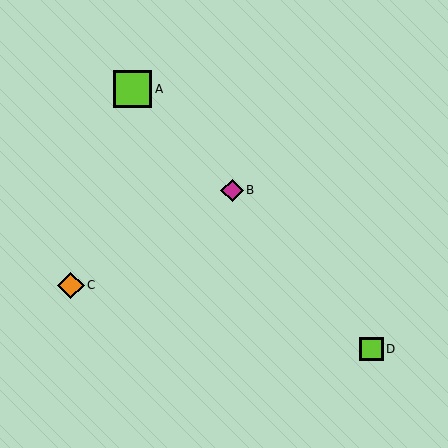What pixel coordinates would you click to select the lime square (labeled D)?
Click at (371, 349) to select the lime square D.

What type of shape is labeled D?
Shape D is a lime square.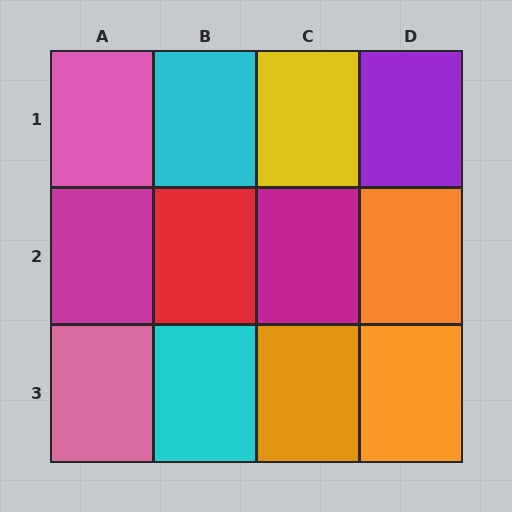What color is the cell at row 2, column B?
Red.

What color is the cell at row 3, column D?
Orange.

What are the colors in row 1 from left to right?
Pink, cyan, yellow, purple.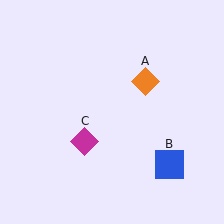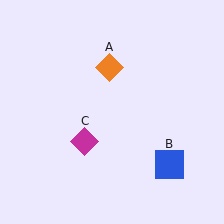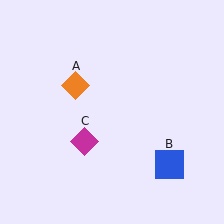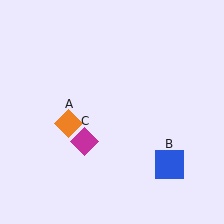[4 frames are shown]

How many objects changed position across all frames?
1 object changed position: orange diamond (object A).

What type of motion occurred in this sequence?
The orange diamond (object A) rotated counterclockwise around the center of the scene.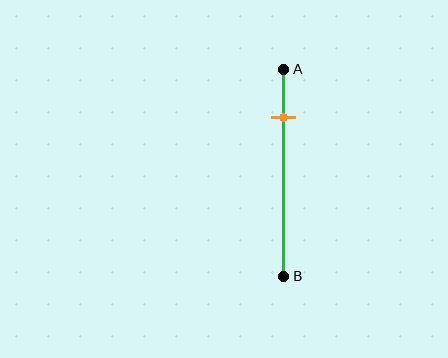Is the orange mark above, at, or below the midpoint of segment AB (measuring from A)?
The orange mark is above the midpoint of segment AB.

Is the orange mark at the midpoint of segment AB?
No, the mark is at about 25% from A, not at the 50% midpoint.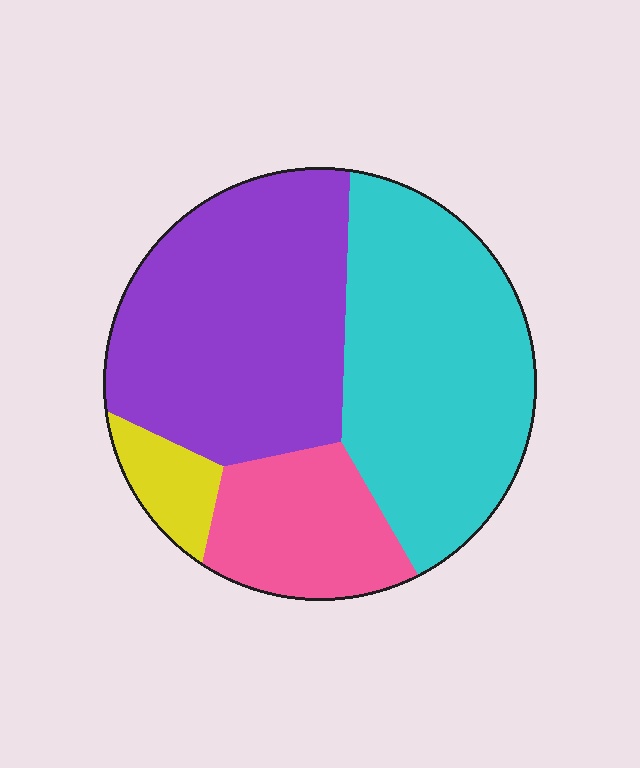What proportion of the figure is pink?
Pink covers 16% of the figure.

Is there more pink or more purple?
Purple.